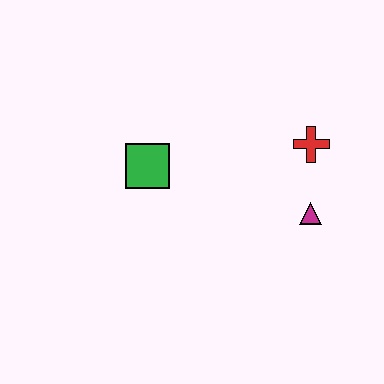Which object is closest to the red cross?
The magenta triangle is closest to the red cross.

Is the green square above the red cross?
No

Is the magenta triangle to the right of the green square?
Yes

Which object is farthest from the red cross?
The green square is farthest from the red cross.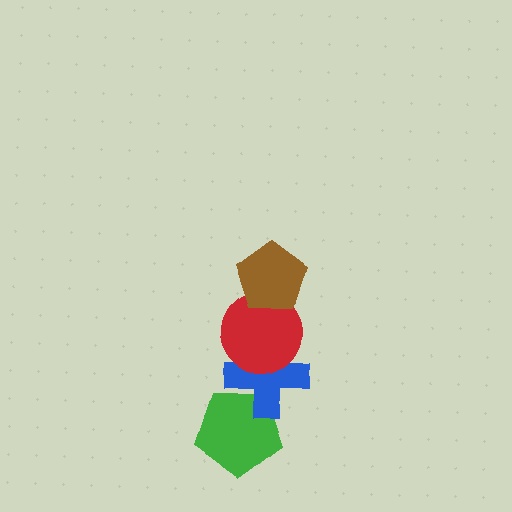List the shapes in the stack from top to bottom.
From top to bottom: the brown pentagon, the red circle, the blue cross, the green pentagon.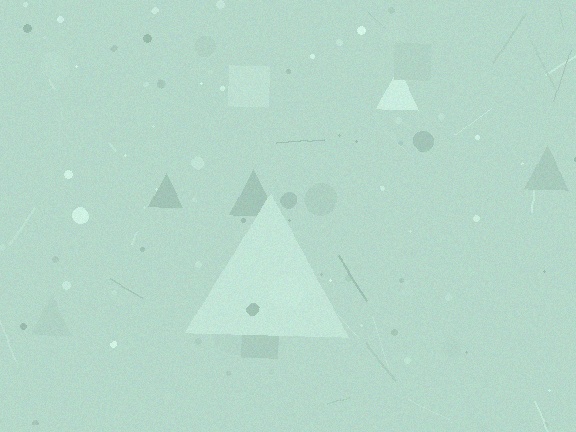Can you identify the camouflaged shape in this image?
The camouflaged shape is a triangle.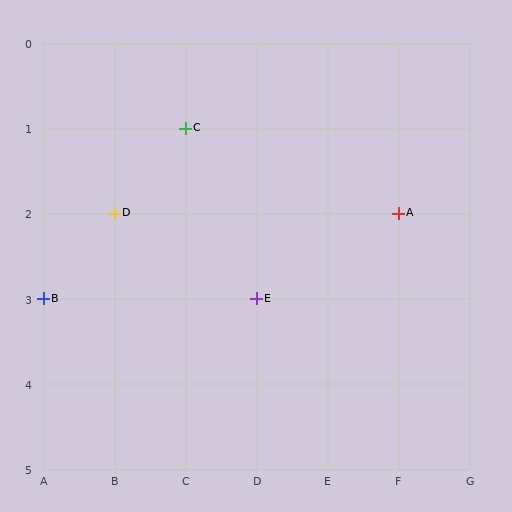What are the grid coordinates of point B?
Point B is at grid coordinates (A, 3).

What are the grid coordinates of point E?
Point E is at grid coordinates (D, 3).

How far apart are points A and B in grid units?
Points A and B are 5 columns and 1 row apart (about 5.1 grid units diagonally).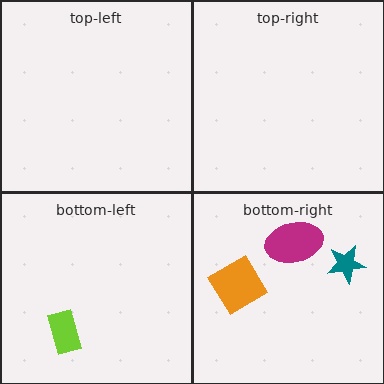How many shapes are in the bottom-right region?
3.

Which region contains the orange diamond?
The bottom-right region.